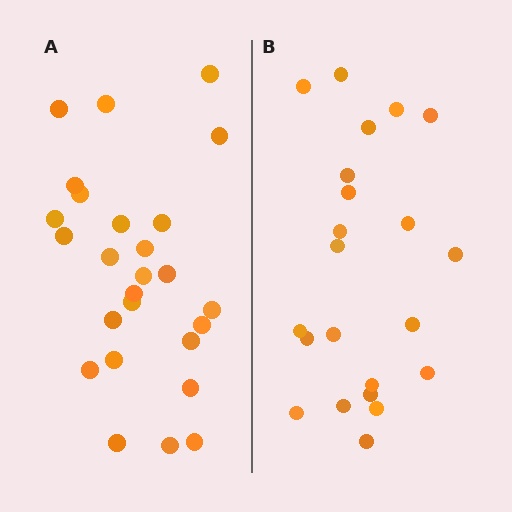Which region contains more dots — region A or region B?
Region A (the left region) has more dots.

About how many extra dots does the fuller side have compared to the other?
Region A has about 4 more dots than region B.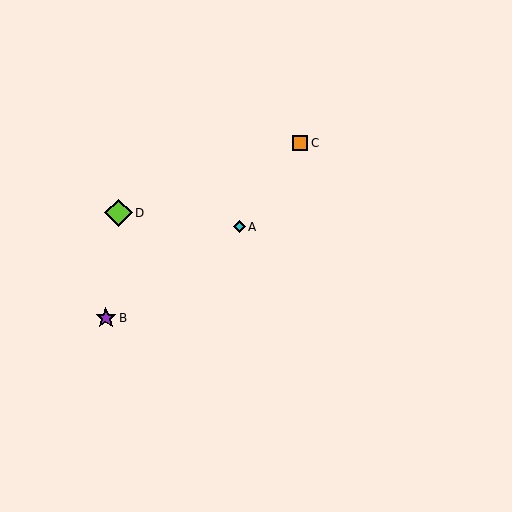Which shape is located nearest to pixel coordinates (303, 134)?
The orange square (labeled C) at (300, 143) is nearest to that location.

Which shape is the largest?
The lime diamond (labeled D) is the largest.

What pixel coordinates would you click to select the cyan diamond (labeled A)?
Click at (239, 227) to select the cyan diamond A.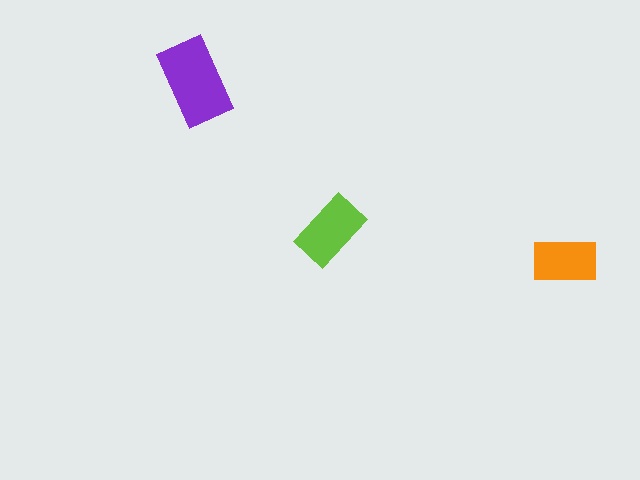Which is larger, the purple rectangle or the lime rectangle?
The purple one.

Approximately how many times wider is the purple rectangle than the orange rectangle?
About 1.5 times wider.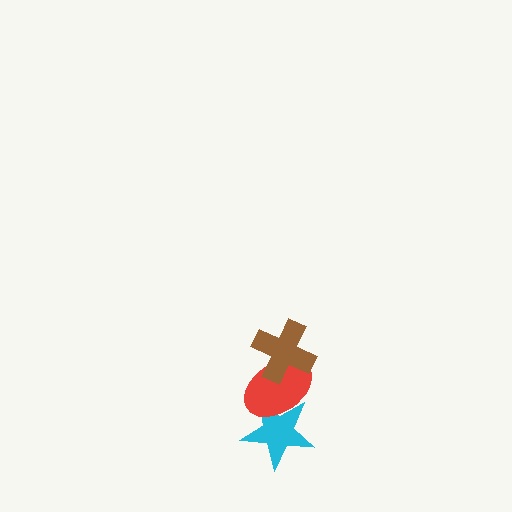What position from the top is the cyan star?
The cyan star is 3rd from the top.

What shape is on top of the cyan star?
The red ellipse is on top of the cyan star.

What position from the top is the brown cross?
The brown cross is 1st from the top.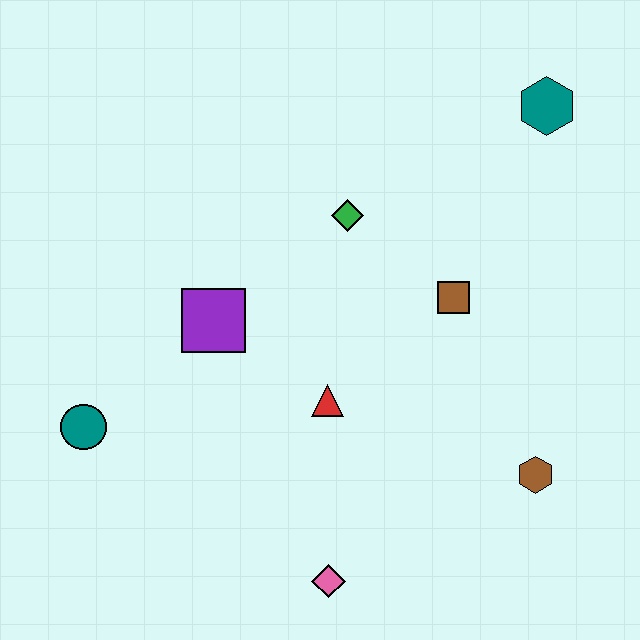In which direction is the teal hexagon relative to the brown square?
The teal hexagon is above the brown square.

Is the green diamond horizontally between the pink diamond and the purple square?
No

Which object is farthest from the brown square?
The teal circle is farthest from the brown square.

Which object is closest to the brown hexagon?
The brown square is closest to the brown hexagon.